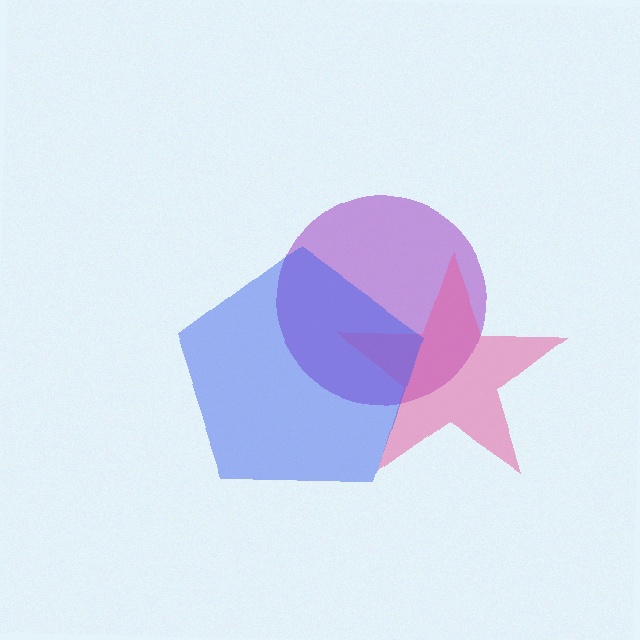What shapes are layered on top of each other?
The layered shapes are: a purple circle, a pink star, a blue pentagon.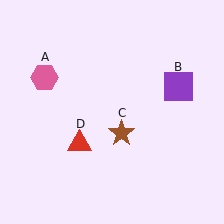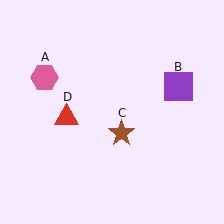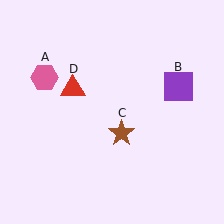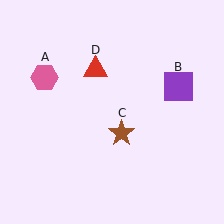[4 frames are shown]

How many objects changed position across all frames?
1 object changed position: red triangle (object D).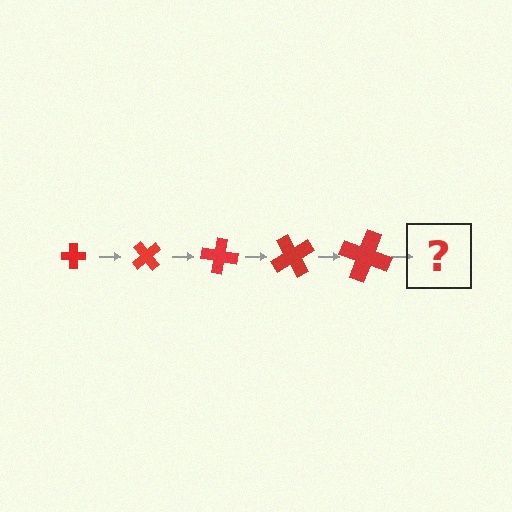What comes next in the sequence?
The next element should be a cross, larger than the previous one and rotated 250 degrees from the start.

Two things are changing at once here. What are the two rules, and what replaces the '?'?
The two rules are that the cross grows larger each step and it rotates 50 degrees each step. The '?' should be a cross, larger than the previous one and rotated 250 degrees from the start.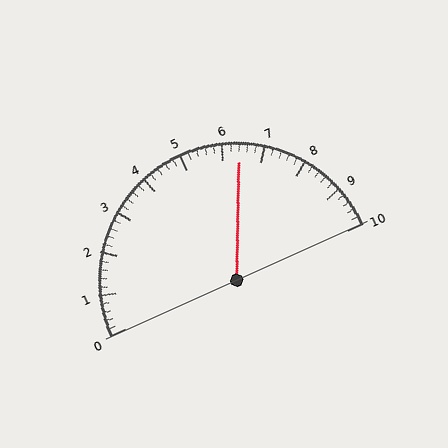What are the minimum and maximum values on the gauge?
The gauge ranges from 0 to 10.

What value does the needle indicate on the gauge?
The needle indicates approximately 6.4.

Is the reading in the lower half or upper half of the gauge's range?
The reading is in the upper half of the range (0 to 10).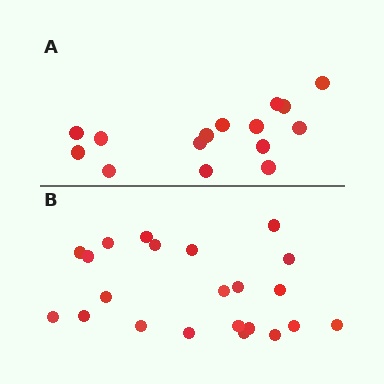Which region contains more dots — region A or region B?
Region B (the bottom region) has more dots.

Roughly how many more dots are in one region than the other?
Region B has roughly 8 or so more dots than region A.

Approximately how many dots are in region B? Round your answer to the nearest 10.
About 20 dots. (The exact count is 22, which rounds to 20.)